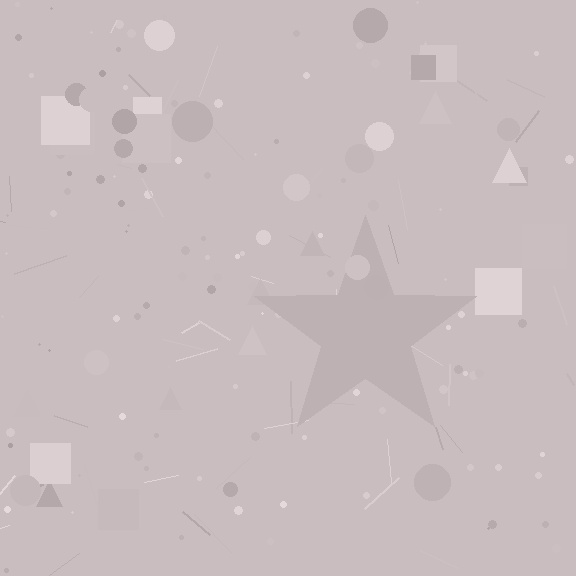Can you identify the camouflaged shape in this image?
The camouflaged shape is a star.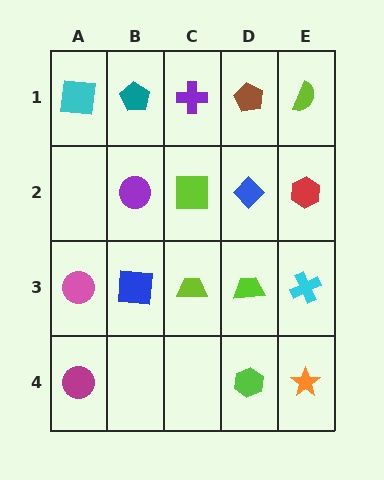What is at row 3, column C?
A lime trapezoid.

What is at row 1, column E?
A lime semicircle.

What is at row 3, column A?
A pink circle.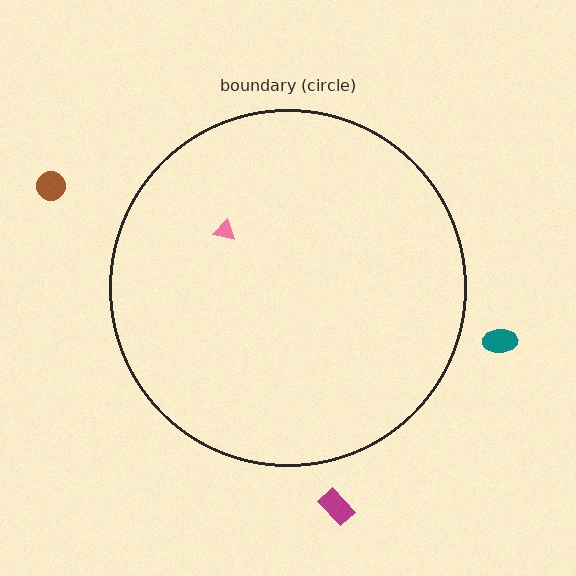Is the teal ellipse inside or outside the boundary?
Outside.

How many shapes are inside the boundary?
1 inside, 3 outside.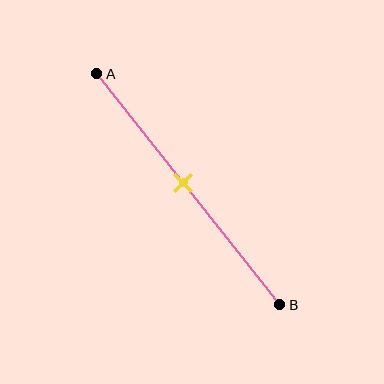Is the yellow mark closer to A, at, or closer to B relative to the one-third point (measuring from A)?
The yellow mark is closer to point B than the one-third point of segment AB.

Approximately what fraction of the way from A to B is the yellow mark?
The yellow mark is approximately 45% of the way from A to B.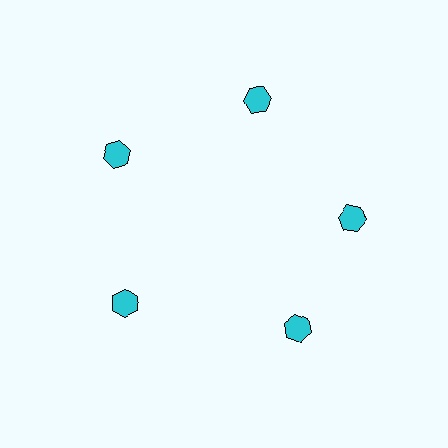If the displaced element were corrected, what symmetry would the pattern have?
It would have 5-fold rotational symmetry — the pattern would map onto itself every 72 degrees.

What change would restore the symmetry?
The symmetry would be restored by rotating it back into even spacing with its neighbors so that all 5 hexagons sit at equal angles and equal distance from the center.